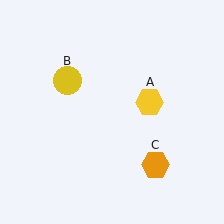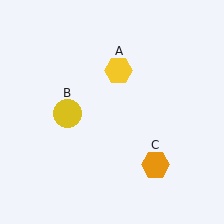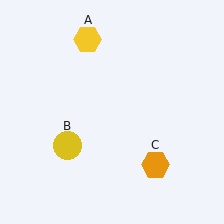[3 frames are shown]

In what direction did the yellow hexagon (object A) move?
The yellow hexagon (object A) moved up and to the left.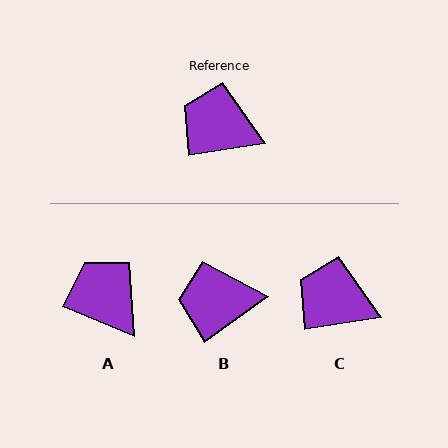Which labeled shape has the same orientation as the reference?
C.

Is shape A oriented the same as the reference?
No, it is off by about 31 degrees.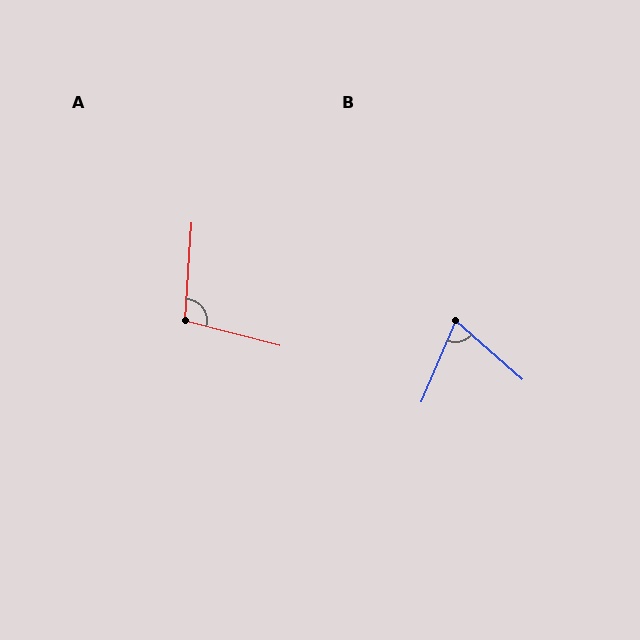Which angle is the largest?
A, at approximately 100 degrees.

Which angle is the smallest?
B, at approximately 72 degrees.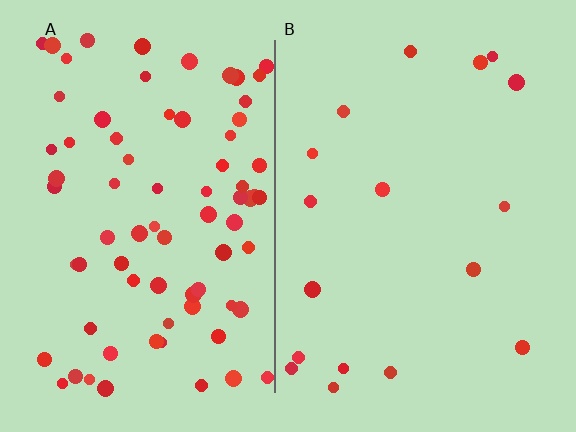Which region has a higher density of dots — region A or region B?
A (the left).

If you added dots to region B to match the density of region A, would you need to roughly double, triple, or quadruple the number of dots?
Approximately quadruple.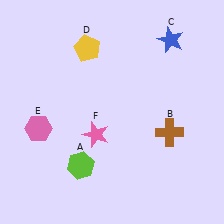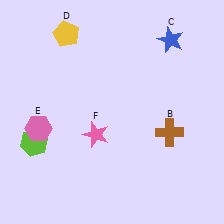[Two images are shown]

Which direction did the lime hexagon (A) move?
The lime hexagon (A) moved left.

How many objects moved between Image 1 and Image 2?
2 objects moved between the two images.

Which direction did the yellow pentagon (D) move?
The yellow pentagon (D) moved left.